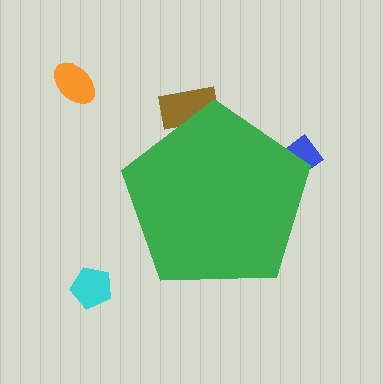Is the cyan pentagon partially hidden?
No, the cyan pentagon is fully visible.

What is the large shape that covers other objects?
A green pentagon.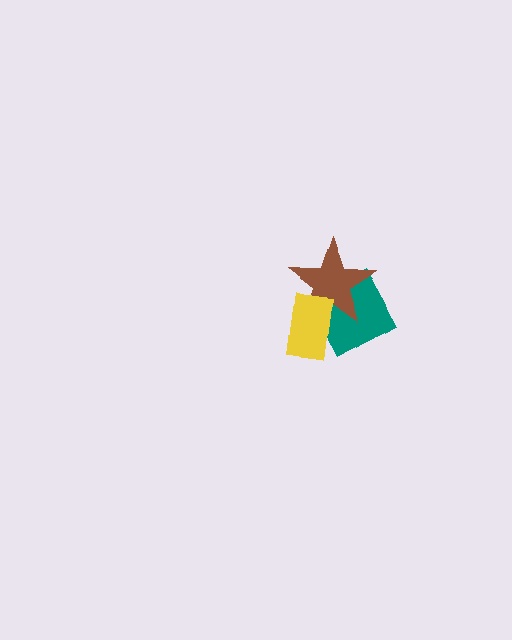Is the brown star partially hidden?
Yes, it is partially covered by another shape.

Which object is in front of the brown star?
The yellow rectangle is in front of the brown star.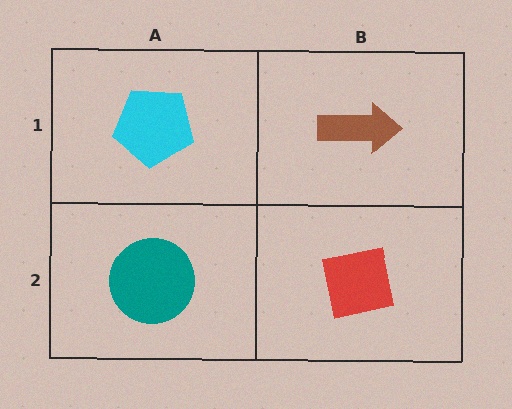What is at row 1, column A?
A cyan pentagon.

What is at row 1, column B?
A brown arrow.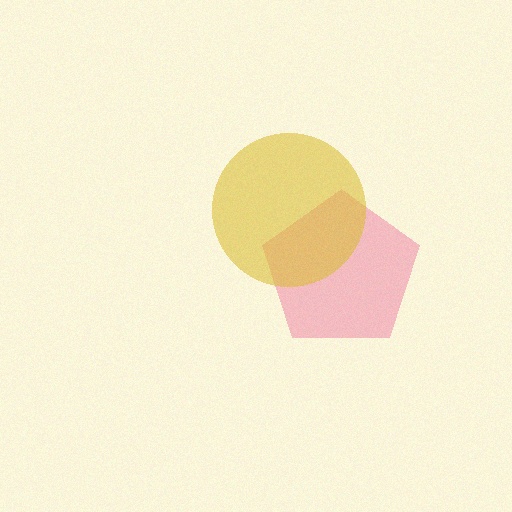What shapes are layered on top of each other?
The layered shapes are: a pink pentagon, a yellow circle.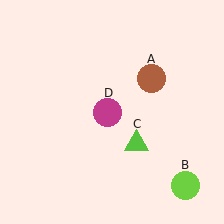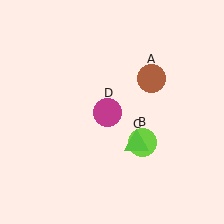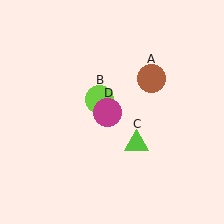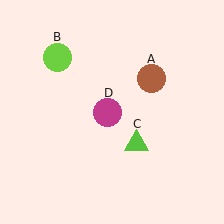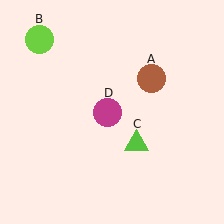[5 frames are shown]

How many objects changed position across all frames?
1 object changed position: lime circle (object B).